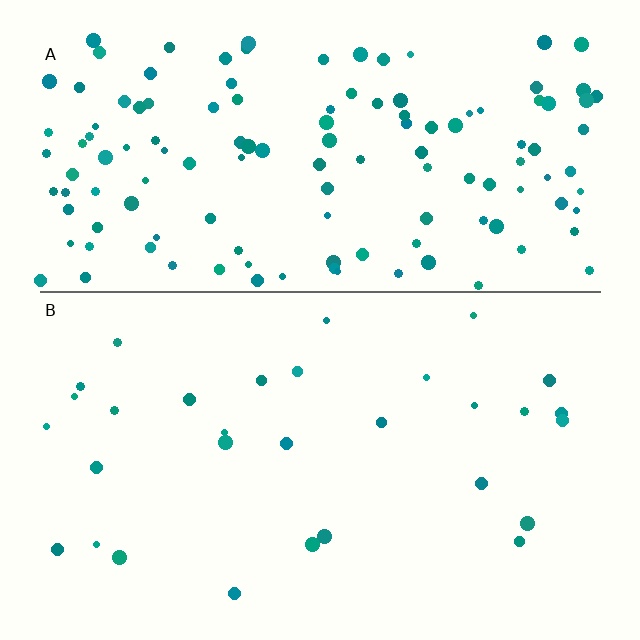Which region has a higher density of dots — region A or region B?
A (the top).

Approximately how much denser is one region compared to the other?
Approximately 4.4× — region A over region B.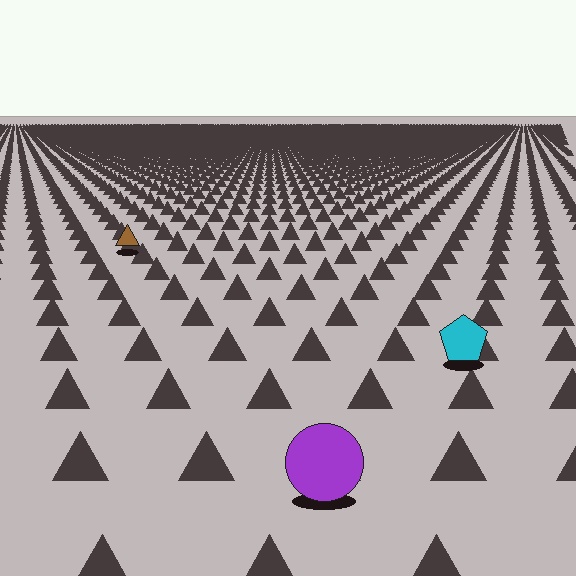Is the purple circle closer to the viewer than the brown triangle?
Yes. The purple circle is closer — you can tell from the texture gradient: the ground texture is coarser near it.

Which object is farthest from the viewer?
The brown triangle is farthest from the viewer. It appears smaller and the ground texture around it is denser.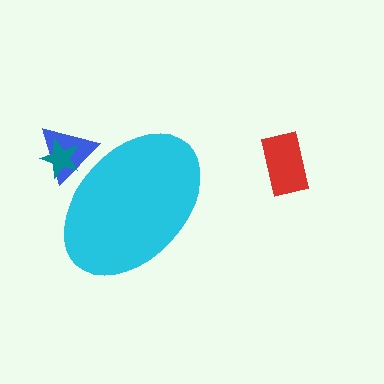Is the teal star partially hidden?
Yes, the teal star is partially hidden behind the cyan ellipse.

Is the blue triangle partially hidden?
Yes, the blue triangle is partially hidden behind the cyan ellipse.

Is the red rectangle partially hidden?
No, the red rectangle is fully visible.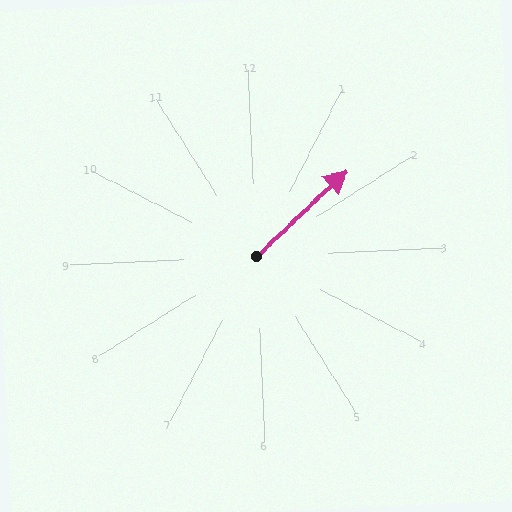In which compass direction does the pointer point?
Northeast.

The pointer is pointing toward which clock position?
Roughly 2 o'clock.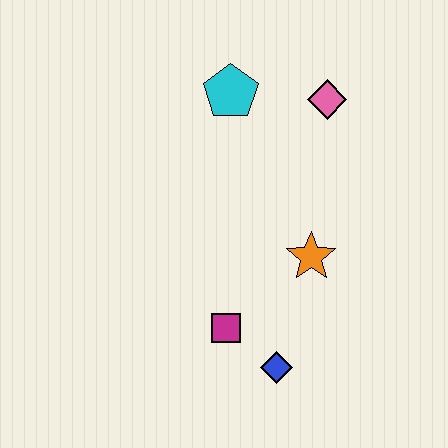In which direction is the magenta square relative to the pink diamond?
The magenta square is below the pink diamond.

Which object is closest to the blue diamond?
The magenta square is closest to the blue diamond.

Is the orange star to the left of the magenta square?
No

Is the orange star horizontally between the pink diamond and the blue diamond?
Yes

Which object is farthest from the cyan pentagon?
The blue diamond is farthest from the cyan pentagon.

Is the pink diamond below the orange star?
No